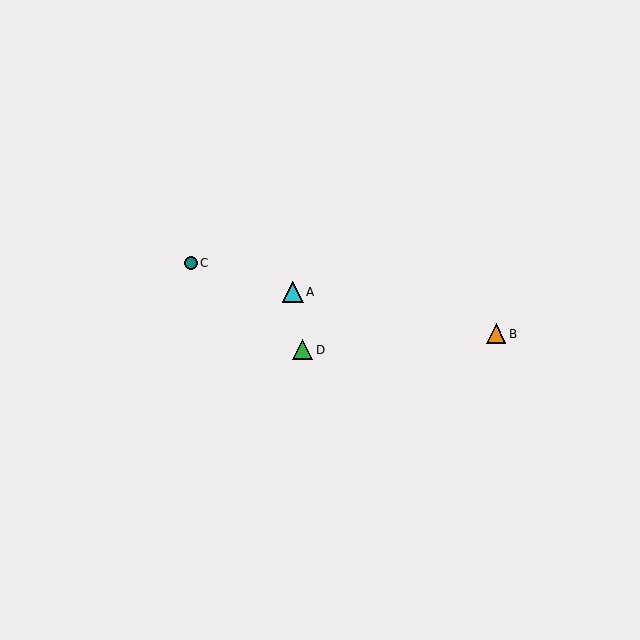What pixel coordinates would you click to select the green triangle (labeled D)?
Click at (303, 350) to select the green triangle D.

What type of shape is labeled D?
Shape D is a green triangle.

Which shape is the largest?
The cyan triangle (labeled A) is the largest.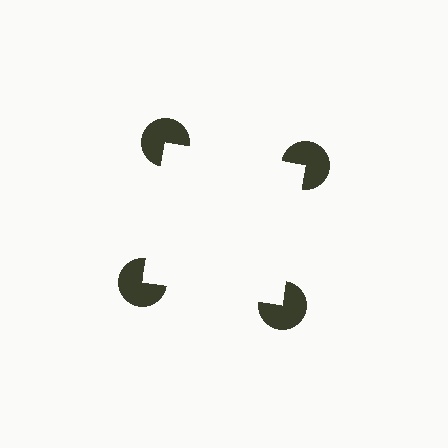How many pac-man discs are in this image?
There are 4 — one at each vertex of the illusory square.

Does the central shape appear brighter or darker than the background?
It typically appears slightly brighter than the background, even though no actual brightness change is drawn.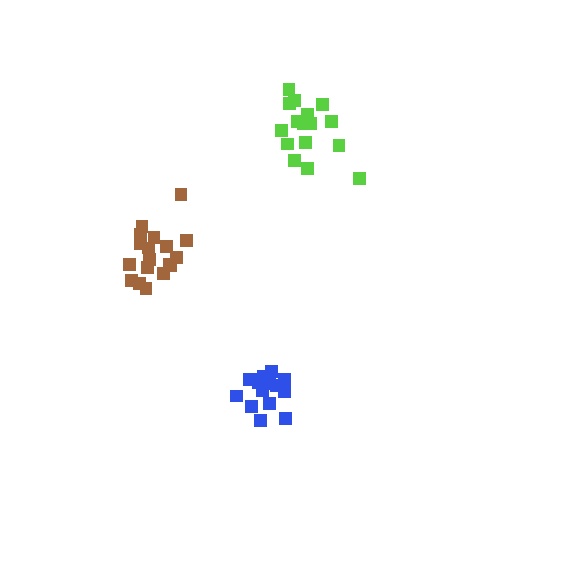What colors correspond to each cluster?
The clusters are colored: blue, lime, brown.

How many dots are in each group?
Group 1: 17 dots, Group 2: 17 dots, Group 3: 18 dots (52 total).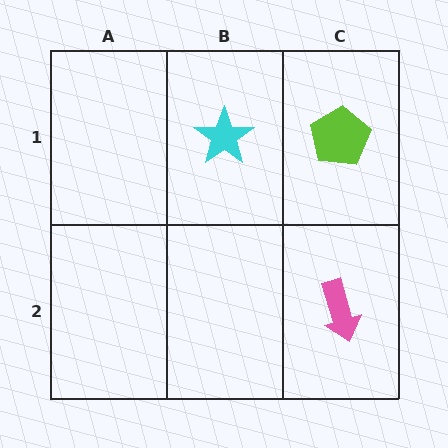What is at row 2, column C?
A pink arrow.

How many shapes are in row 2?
1 shape.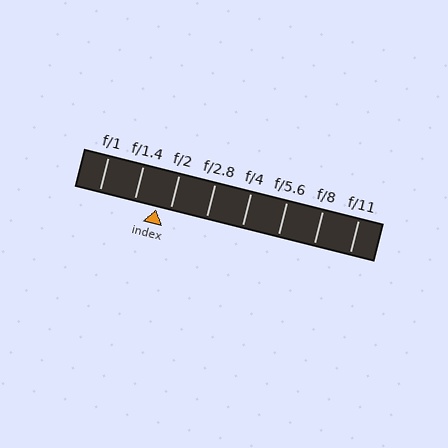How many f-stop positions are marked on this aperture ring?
There are 8 f-stop positions marked.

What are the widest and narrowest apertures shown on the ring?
The widest aperture shown is f/1 and the narrowest is f/11.